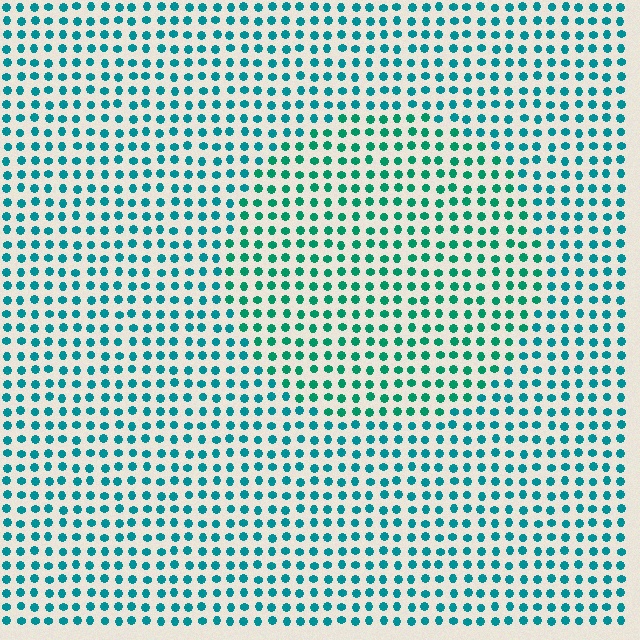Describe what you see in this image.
The image is filled with small teal elements in a uniform arrangement. A circle-shaped region is visible where the elements are tinted to a slightly different hue, forming a subtle color boundary.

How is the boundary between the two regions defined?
The boundary is defined purely by a slight shift in hue (about 22 degrees). Spacing, size, and orientation are identical on both sides.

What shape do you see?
I see a circle.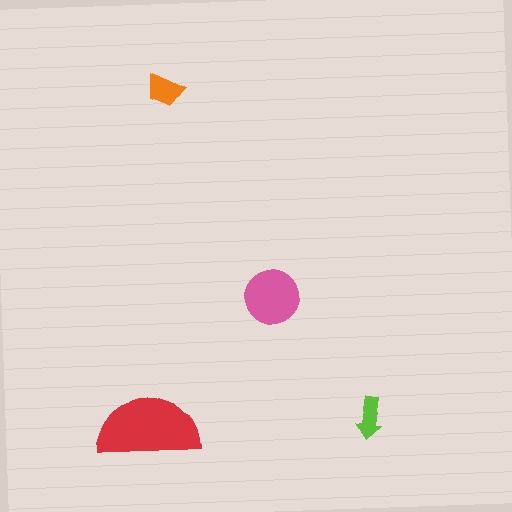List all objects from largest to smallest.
The red semicircle, the pink circle, the orange trapezoid, the lime arrow.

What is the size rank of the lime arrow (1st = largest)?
4th.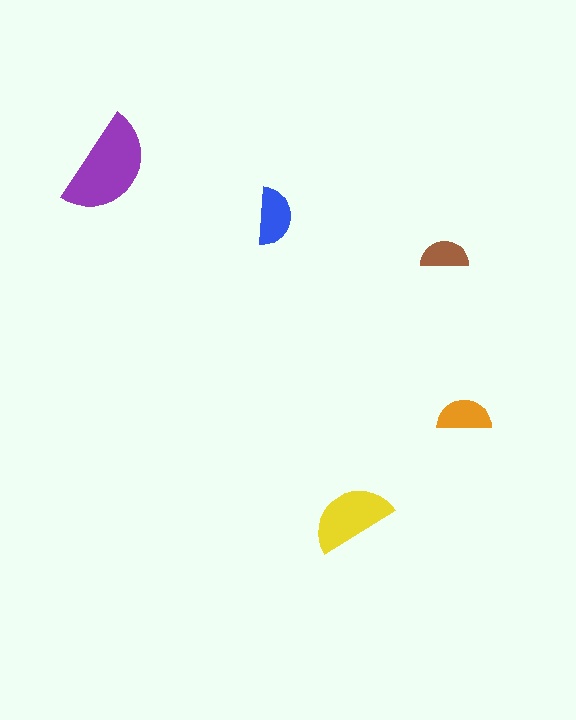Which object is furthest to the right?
The orange semicircle is rightmost.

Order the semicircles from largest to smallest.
the purple one, the yellow one, the blue one, the orange one, the brown one.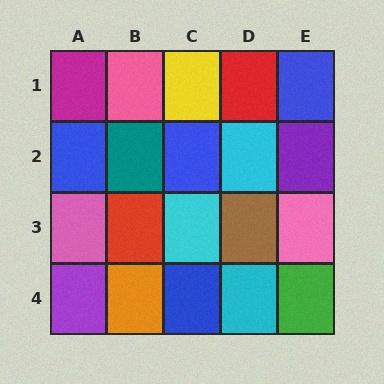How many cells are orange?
1 cell is orange.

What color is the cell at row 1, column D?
Red.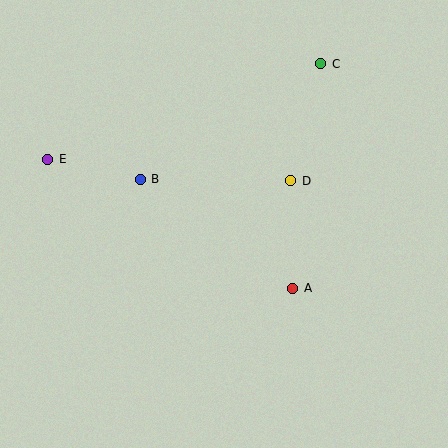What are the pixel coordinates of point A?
Point A is at (293, 288).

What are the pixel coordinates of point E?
Point E is at (48, 159).